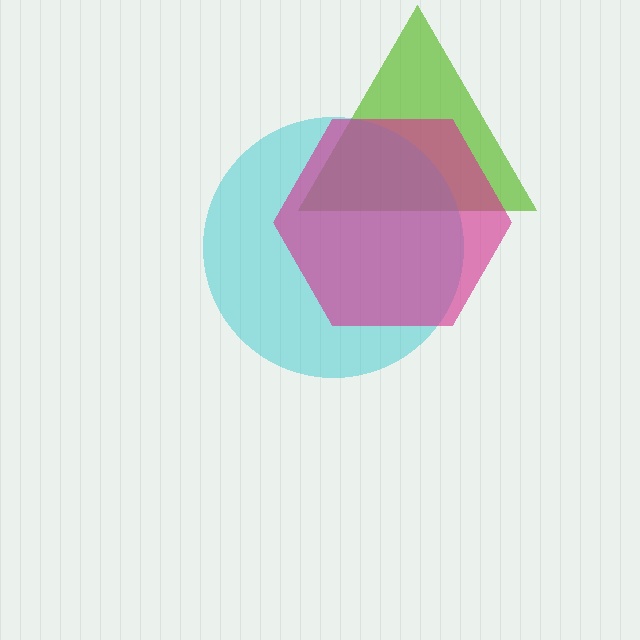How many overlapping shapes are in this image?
There are 3 overlapping shapes in the image.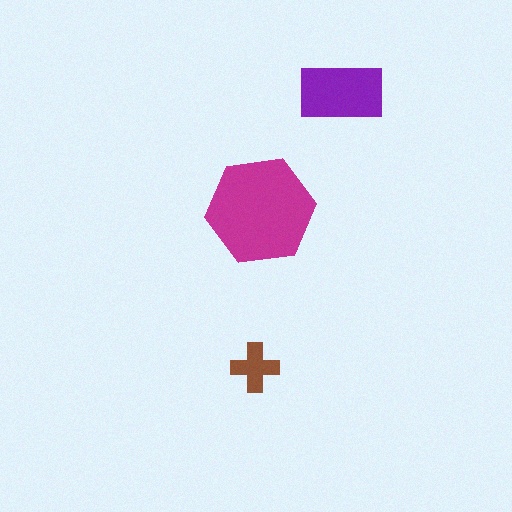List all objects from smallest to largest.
The brown cross, the purple rectangle, the magenta hexagon.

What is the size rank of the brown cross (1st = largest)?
3rd.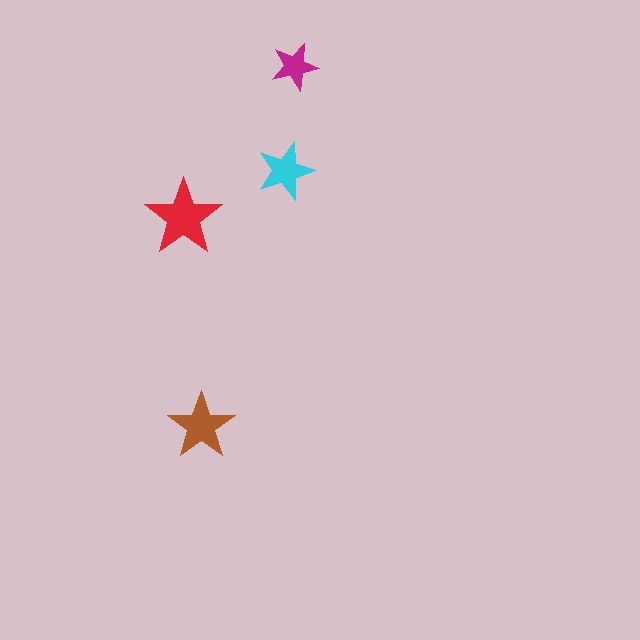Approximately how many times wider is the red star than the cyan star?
About 1.5 times wider.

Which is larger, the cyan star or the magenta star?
The cyan one.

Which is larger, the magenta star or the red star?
The red one.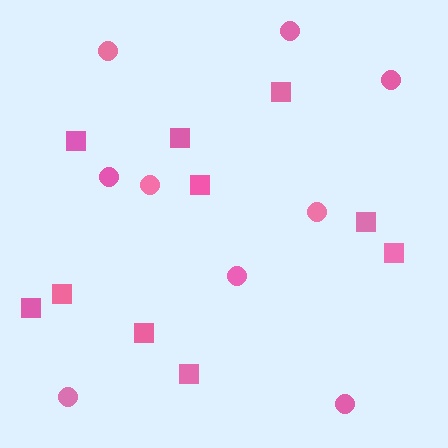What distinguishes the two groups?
There are 2 groups: one group of squares (10) and one group of circles (9).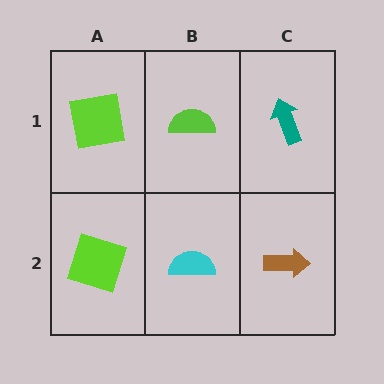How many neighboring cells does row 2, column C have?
2.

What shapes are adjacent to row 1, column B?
A cyan semicircle (row 2, column B), a lime square (row 1, column A), a teal arrow (row 1, column C).